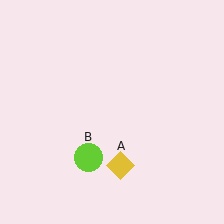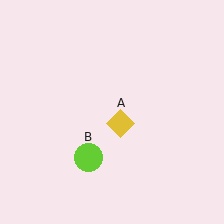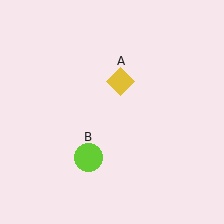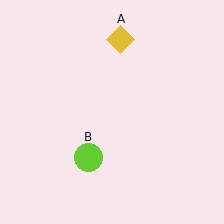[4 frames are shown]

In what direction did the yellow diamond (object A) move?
The yellow diamond (object A) moved up.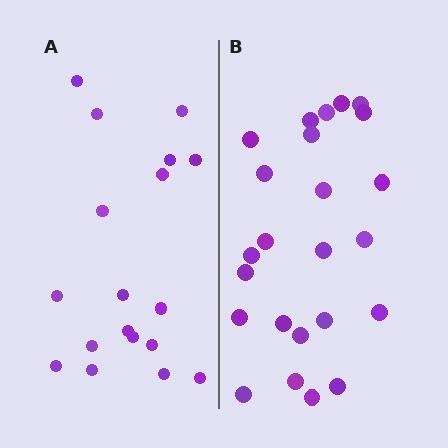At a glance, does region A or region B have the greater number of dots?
Region B (the right region) has more dots.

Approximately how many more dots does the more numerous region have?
Region B has about 6 more dots than region A.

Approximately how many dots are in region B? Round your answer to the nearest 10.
About 20 dots. (The exact count is 24, which rounds to 20.)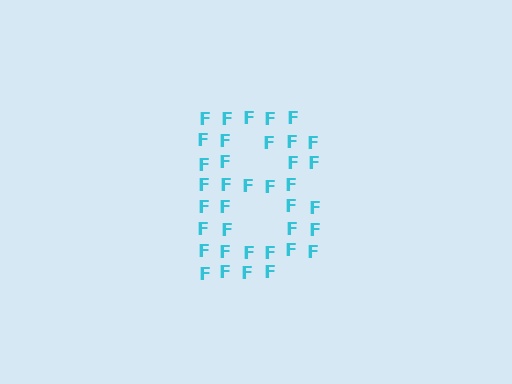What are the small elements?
The small elements are letter F's.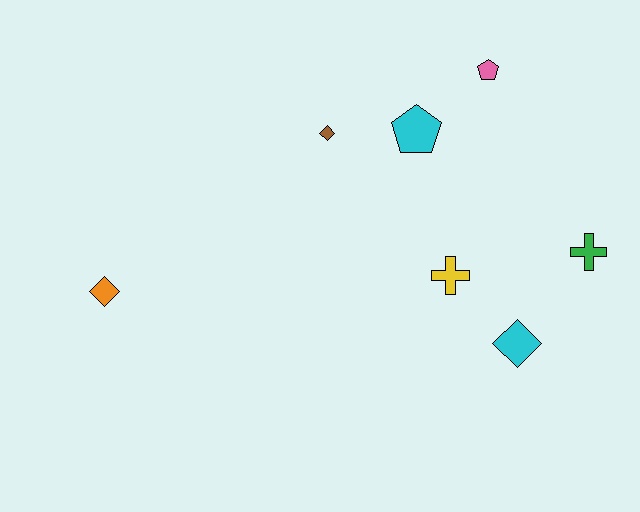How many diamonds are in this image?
There are 3 diamonds.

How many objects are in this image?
There are 7 objects.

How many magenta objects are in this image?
There are no magenta objects.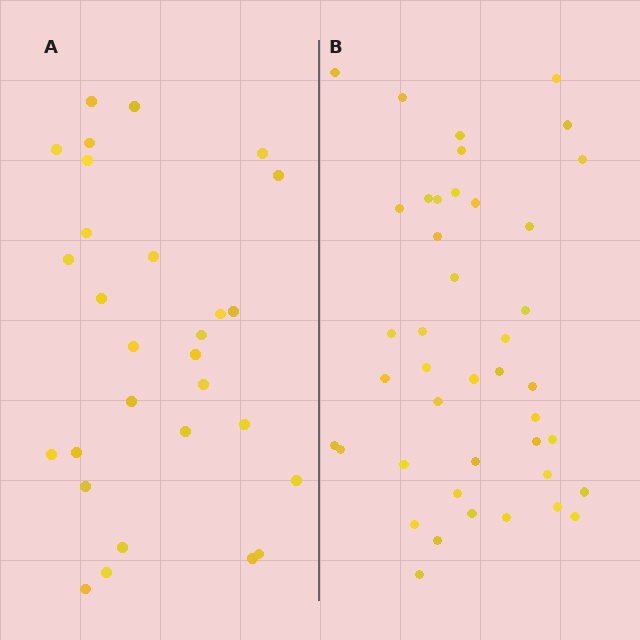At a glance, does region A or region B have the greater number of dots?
Region B (the right region) has more dots.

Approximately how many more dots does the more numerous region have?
Region B has approximately 15 more dots than region A.